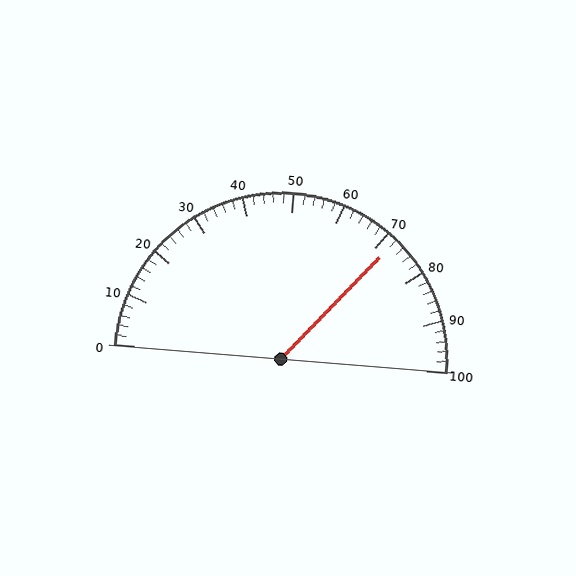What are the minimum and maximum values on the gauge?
The gauge ranges from 0 to 100.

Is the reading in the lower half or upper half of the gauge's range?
The reading is in the upper half of the range (0 to 100).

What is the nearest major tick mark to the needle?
The nearest major tick mark is 70.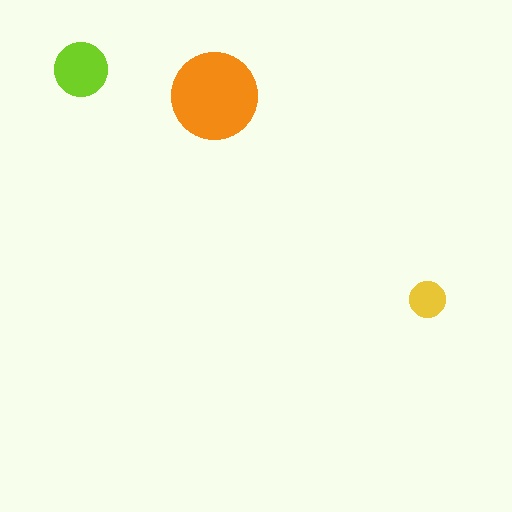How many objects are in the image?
There are 3 objects in the image.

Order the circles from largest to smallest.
the orange one, the lime one, the yellow one.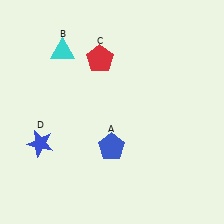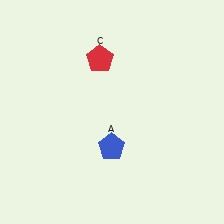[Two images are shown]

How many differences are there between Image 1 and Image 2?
There are 2 differences between the two images.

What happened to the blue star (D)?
The blue star (D) was removed in Image 2. It was in the bottom-left area of Image 1.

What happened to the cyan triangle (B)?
The cyan triangle (B) was removed in Image 2. It was in the top-left area of Image 1.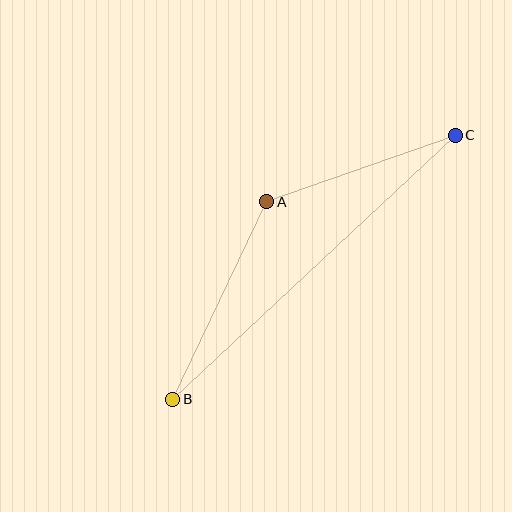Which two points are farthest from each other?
Points B and C are farthest from each other.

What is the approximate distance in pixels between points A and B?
The distance between A and B is approximately 219 pixels.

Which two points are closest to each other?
Points A and C are closest to each other.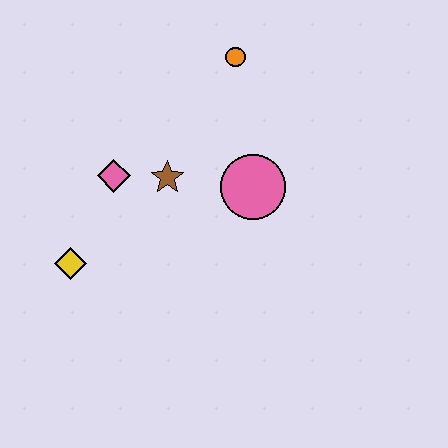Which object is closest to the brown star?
The pink diamond is closest to the brown star.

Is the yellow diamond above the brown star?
No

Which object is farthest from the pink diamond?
The orange circle is farthest from the pink diamond.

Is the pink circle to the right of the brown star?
Yes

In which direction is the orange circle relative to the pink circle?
The orange circle is above the pink circle.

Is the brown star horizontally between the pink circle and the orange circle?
No